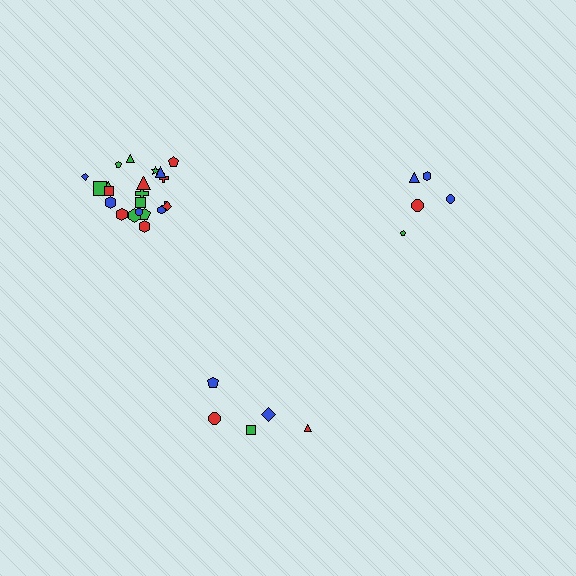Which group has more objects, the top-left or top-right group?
The top-left group.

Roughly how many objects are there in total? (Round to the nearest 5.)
Roughly 30 objects in total.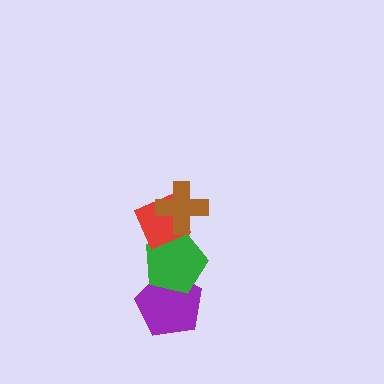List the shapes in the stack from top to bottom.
From top to bottom: the brown cross, the red diamond, the green pentagon, the purple pentagon.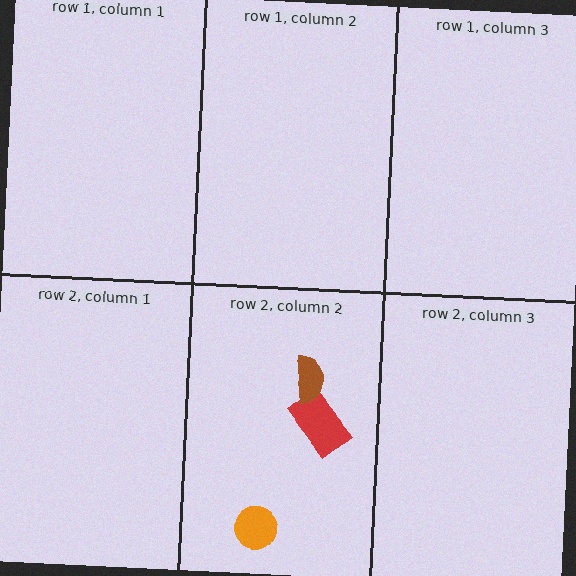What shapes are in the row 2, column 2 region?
The red rectangle, the orange circle, the brown semicircle.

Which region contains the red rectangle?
The row 2, column 2 region.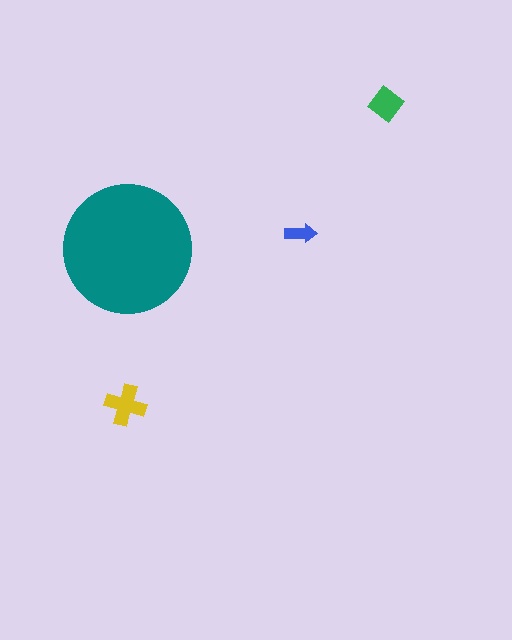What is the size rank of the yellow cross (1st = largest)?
2nd.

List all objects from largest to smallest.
The teal circle, the yellow cross, the green diamond, the blue arrow.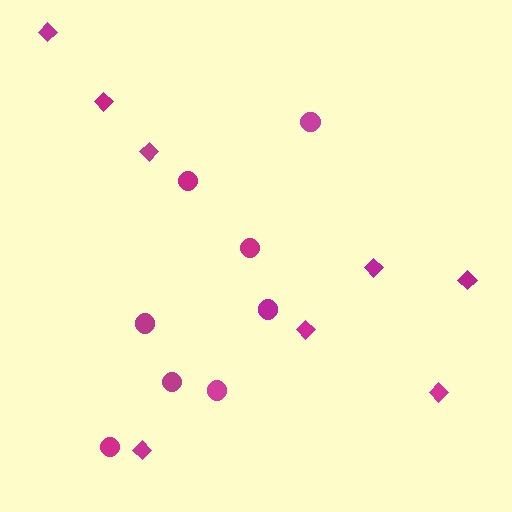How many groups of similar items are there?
There are 2 groups: one group of diamonds (8) and one group of circles (8).